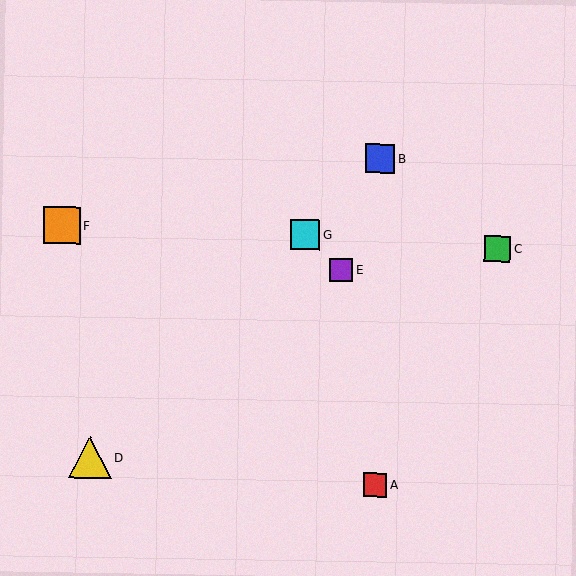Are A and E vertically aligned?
No, A is at x≈375 and E is at x≈342.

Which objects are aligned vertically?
Objects A, B are aligned vertically.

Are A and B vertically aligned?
Yes, both are at x≈375.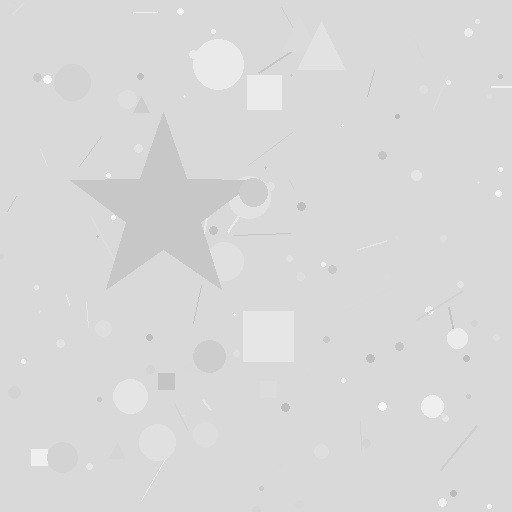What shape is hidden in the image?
A star is hidden in the image.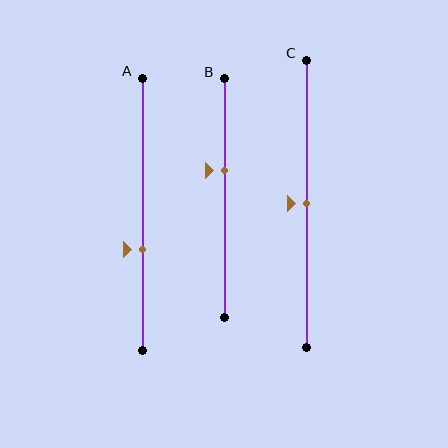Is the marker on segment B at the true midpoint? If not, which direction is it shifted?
No, the marker on segment B is shifted upward by about 11% of the segment length.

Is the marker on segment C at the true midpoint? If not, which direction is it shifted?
Yes, the marker on segment C is at the true midpoint.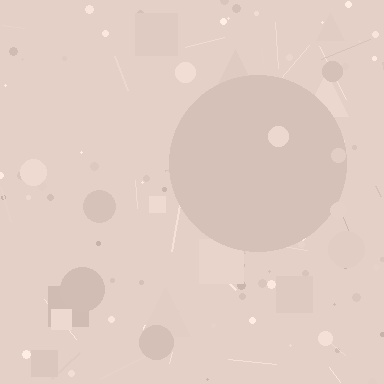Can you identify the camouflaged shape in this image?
The camouflaged shape is a circle.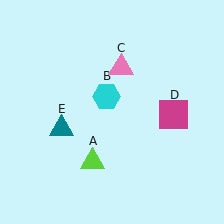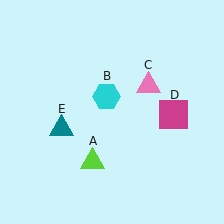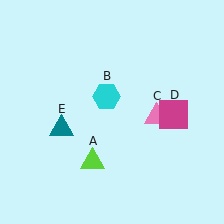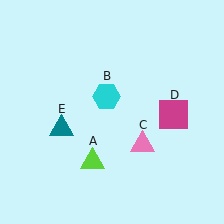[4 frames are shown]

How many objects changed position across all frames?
1 object changed position: pink triangle (object C).